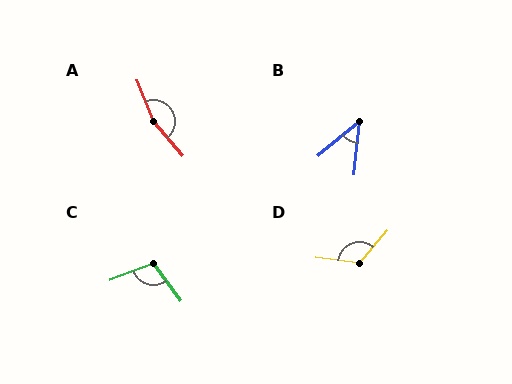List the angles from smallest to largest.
B (45°), C (105°), D (123°), A (161°).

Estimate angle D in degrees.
Approximately 123 degrees.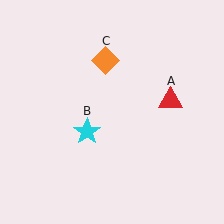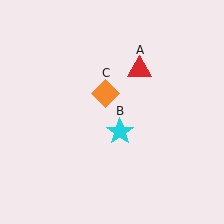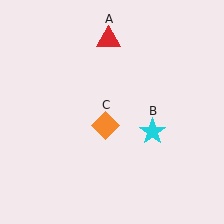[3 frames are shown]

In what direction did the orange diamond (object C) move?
The orange diamond (object C) moved down.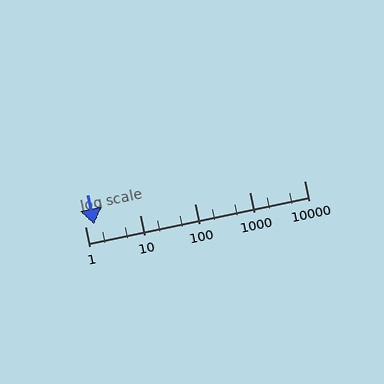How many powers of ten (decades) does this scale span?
The scale spans 4 decades, from 1 to 10000.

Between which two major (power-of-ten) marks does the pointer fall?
The pointer is between 1 and 10.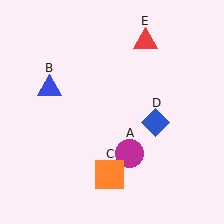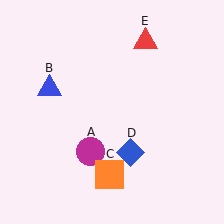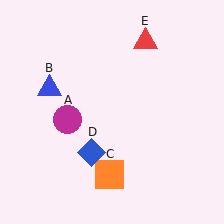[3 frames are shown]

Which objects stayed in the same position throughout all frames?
Blue triangle (object B) and orange square (object C) and red triangle (object E) remained stationary.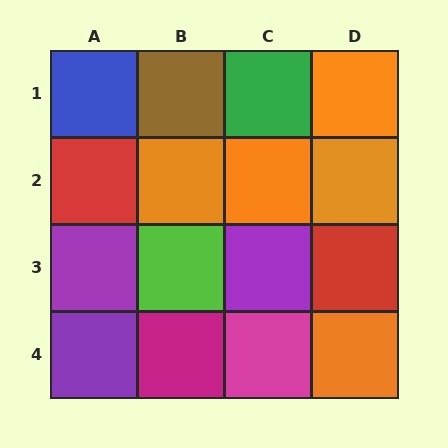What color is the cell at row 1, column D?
Orange.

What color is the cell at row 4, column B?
Magenta.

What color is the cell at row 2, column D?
Orange.